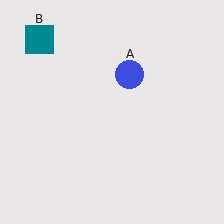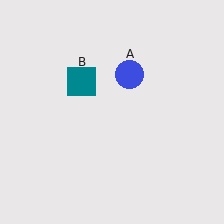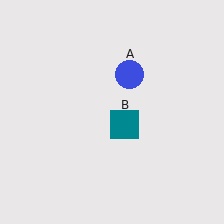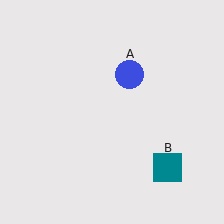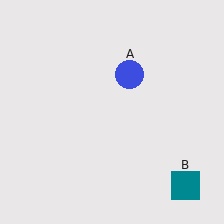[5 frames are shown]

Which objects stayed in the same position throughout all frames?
Blue circle (object A) remained stationary.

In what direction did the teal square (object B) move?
The teal square (object B) moved down and to the right.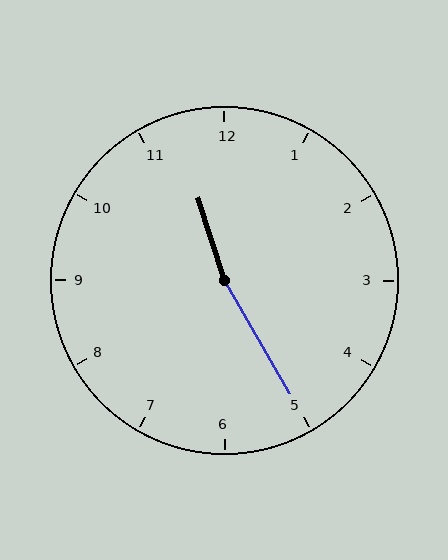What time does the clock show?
11:25.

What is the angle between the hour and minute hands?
Approximately 168 degrees.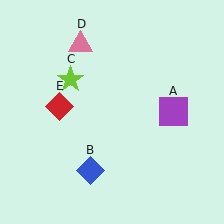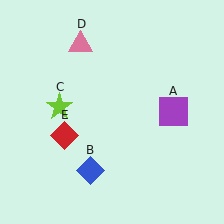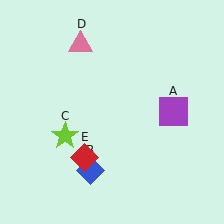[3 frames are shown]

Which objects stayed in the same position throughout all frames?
Purple square (object A) and blue diamond (object B) and pink triangle (object D) remained stationary.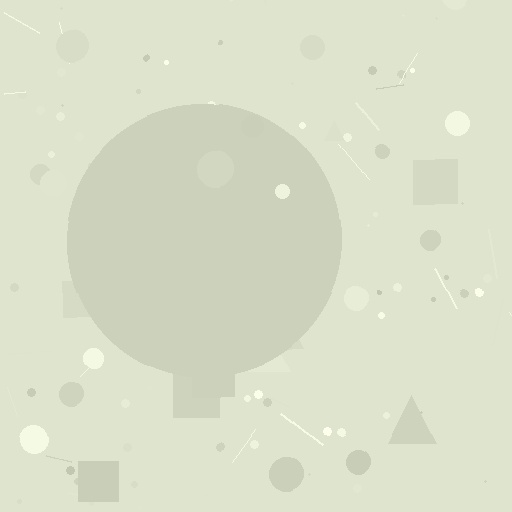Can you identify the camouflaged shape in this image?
The camouflaged shape is a circle.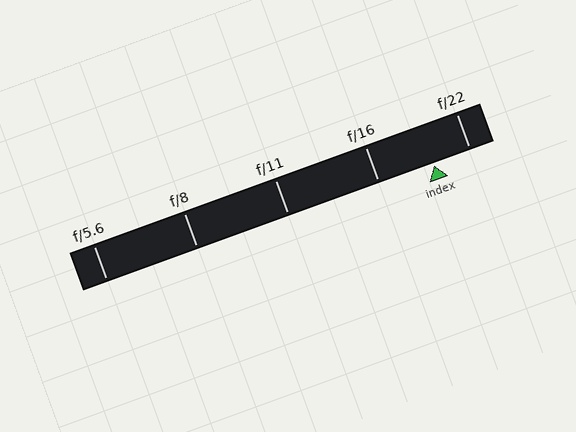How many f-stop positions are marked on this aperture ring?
There are 5 f-stop positions marked.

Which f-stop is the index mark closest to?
The index mark is closest to f/22.